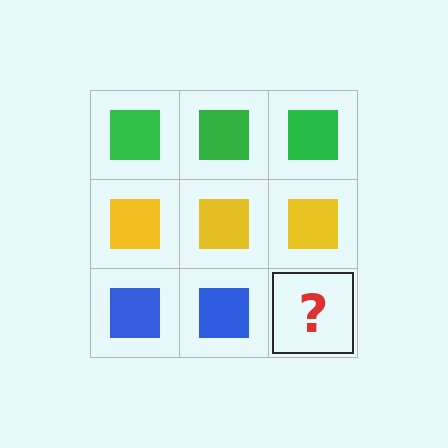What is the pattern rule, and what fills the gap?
The rule is that each row has a consistent color. The gap should be filled with a blue square.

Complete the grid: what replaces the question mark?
The question mark should be replaced with a blue square.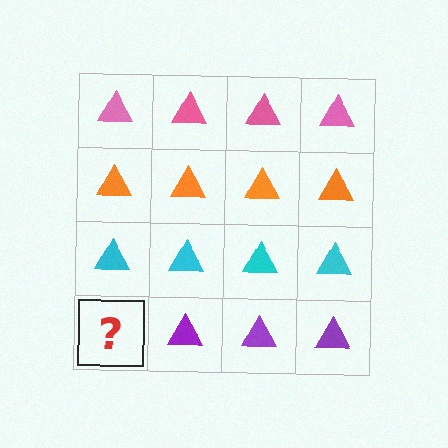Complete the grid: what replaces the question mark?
The question mark should be replaced with a purple triangle.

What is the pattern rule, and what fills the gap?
The rule is that each row has a consistent color. The gap should be filled with a purple triangle.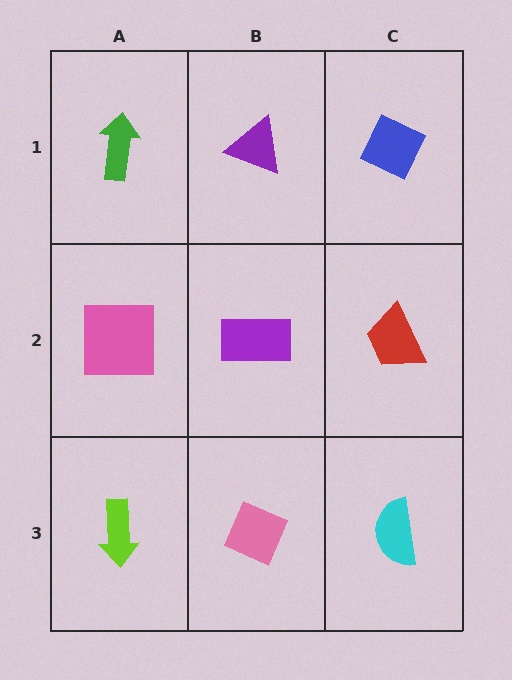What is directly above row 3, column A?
A pink square.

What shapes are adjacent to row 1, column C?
A red trapezoid (row 2, column C), a purple triangle (row 1, column B).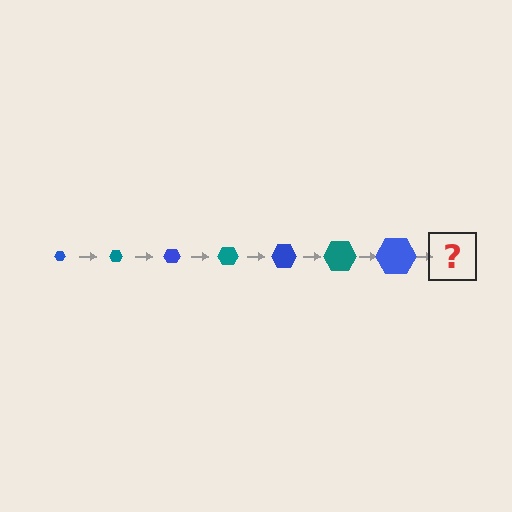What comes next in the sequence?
The next element should be a teal hexagon, larger than the previous one.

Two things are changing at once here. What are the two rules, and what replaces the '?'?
The two rules are that the hexagon grows larger each step and the color cycles through blue and teal. The '?' should be a teal hexagon, larger than the previous one.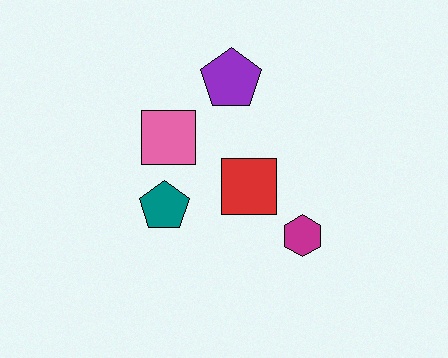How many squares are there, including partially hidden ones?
There are 2 squares.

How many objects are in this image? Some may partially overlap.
There are 5 objects.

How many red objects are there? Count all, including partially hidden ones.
There is 1 red object.